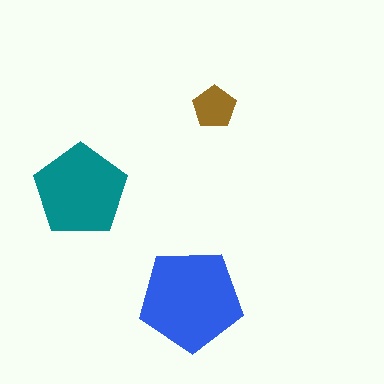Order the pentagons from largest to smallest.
the blue one, the teal one, the brown one.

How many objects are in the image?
There are 3 objects in the image.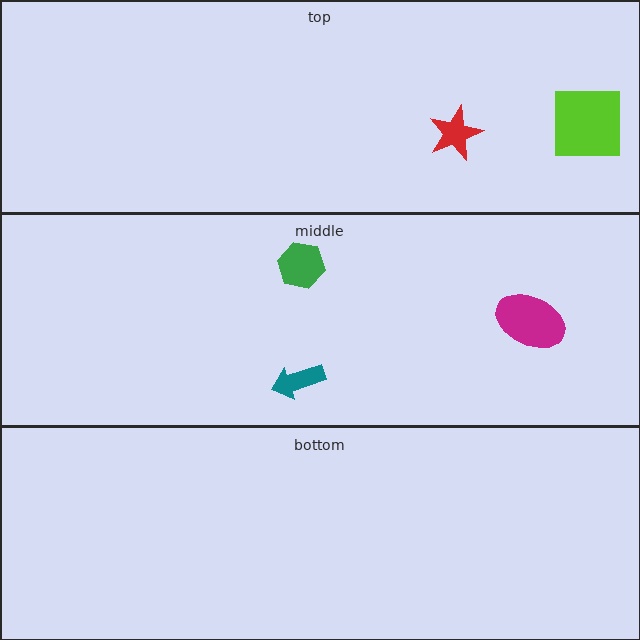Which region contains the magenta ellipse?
The middle region.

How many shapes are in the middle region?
3.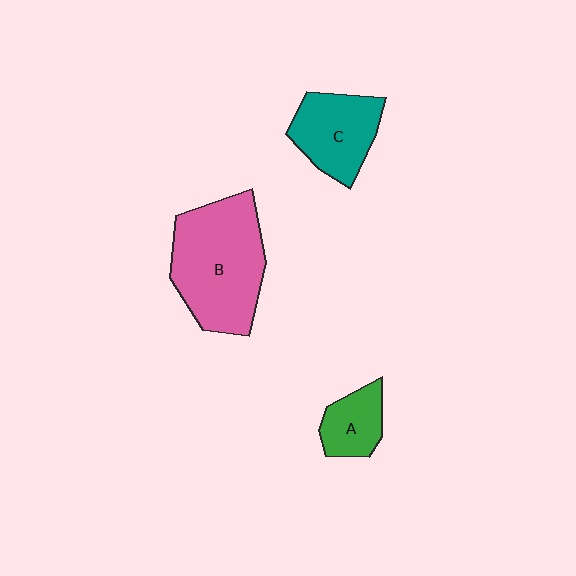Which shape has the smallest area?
Shape A (green).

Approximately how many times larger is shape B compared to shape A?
Approximately 2.8 times.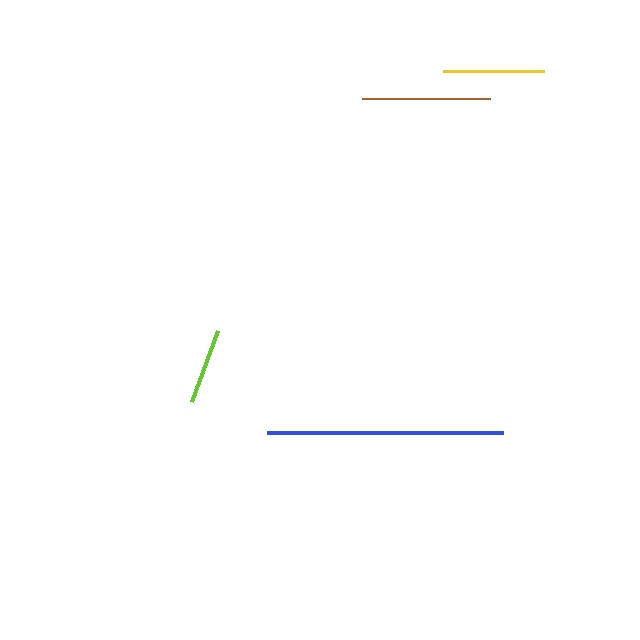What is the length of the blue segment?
The blue segment is approximately 237 pixels long.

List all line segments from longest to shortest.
From longest to shortest: blue, brown, yellow, lime.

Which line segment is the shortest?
The lime line is the shortest at approximately 75 pixels.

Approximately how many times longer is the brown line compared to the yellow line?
The brown line is approximately 1.3 times the length of the yellow line.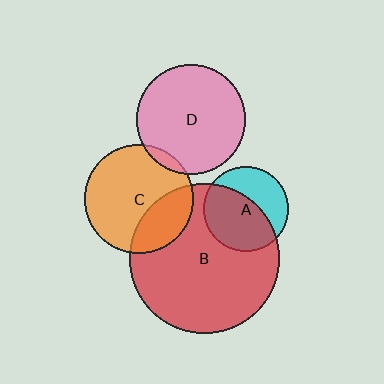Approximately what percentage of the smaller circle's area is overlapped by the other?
Approximately 30%.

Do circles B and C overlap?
Yes.